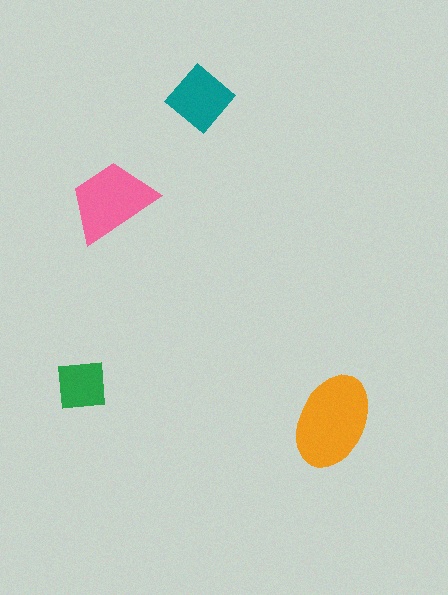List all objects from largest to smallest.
The orange ellipse, the pink trapezoid, the teal diamond, the green square.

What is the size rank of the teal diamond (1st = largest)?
3rd.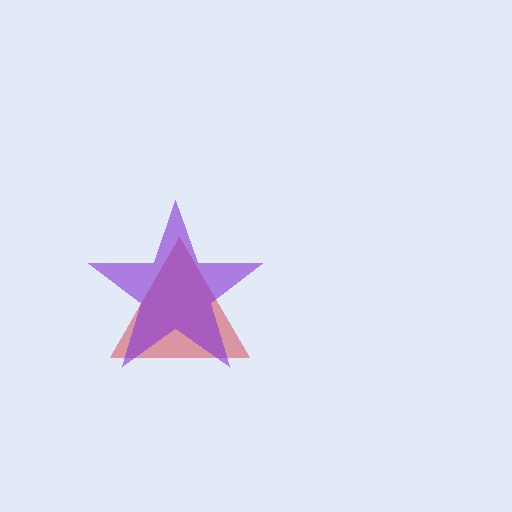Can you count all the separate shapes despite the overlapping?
Yes, there are 2 separate shapes.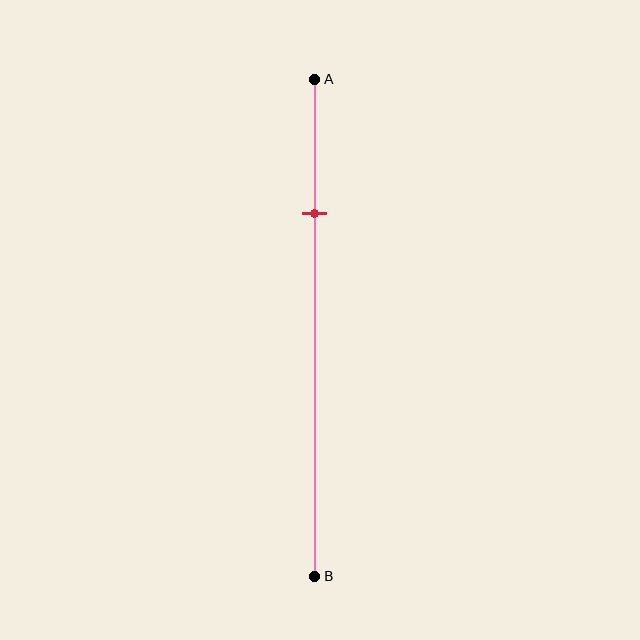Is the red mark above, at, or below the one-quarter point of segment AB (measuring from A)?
The red mark is approximately at the one-quarter point of segment AB.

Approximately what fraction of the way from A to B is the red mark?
The red mark is approximately 25% of the way from A to B.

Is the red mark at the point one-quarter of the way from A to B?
Yes, the mark is approximately at the one-quarter point.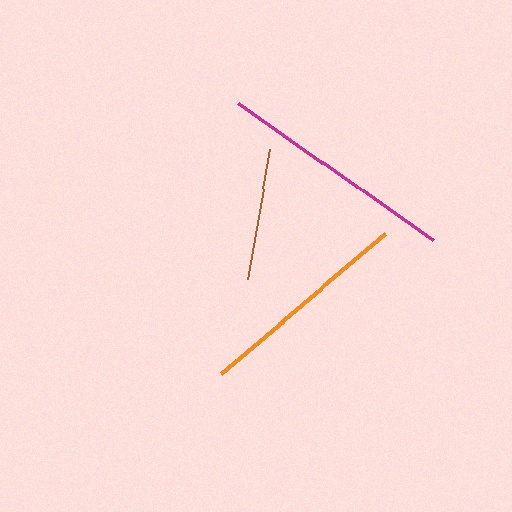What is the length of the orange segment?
The orange segment is approximately 216 pixels long.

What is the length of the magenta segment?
The magenta segment is approximately 239 pixels long.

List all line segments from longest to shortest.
From longest to shortest: magenta, orange, brown.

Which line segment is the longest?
The magenta line is the longest at approximately 239 pixels.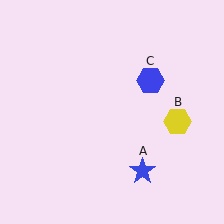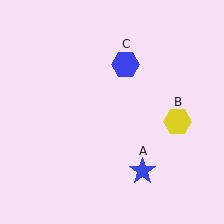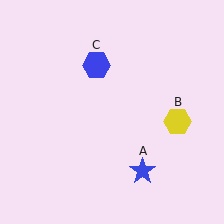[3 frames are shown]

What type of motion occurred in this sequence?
The blue hexagon (object C) rotated counterclockwise around the center of the scene.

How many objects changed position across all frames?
1 object changed position: blue hexagon (object C).